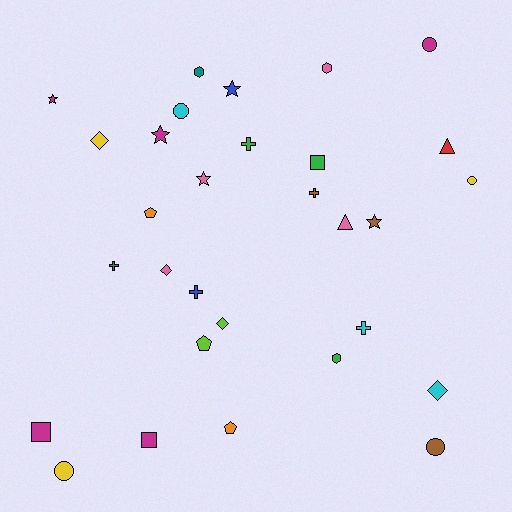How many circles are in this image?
There are 5 circles.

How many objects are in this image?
There are 30 objects.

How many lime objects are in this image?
There are 2 lime objects.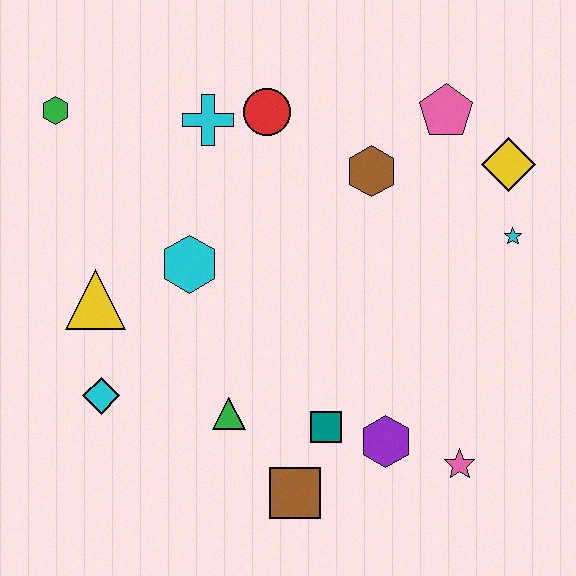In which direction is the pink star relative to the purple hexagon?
The pink star is to the right of the purple hexagon.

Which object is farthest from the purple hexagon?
The green hexagon is farthest from the purple hexagon.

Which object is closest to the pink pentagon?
The yellow diamond is closest to the pink pentagon.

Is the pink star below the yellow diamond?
Yes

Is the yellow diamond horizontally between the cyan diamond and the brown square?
No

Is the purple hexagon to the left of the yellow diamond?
Yes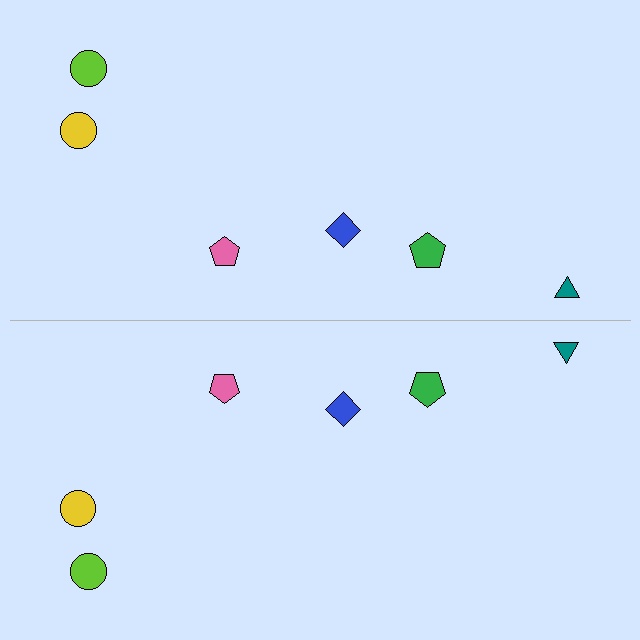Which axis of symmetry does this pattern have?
The pattern has a horizontal axis of symmetry running through the center of the image.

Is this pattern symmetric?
Yes, this pattern has bilateral (reflection) symmetry.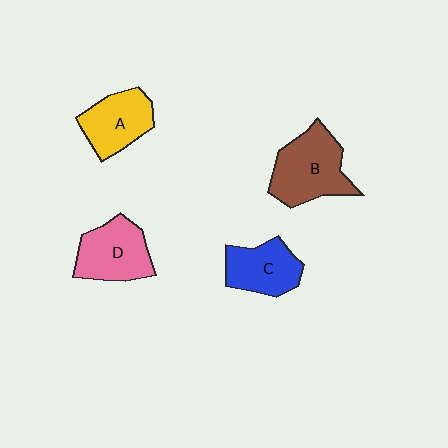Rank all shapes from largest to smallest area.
From largest to smallest: B (brown), D (pink), A (yellow), C (blue).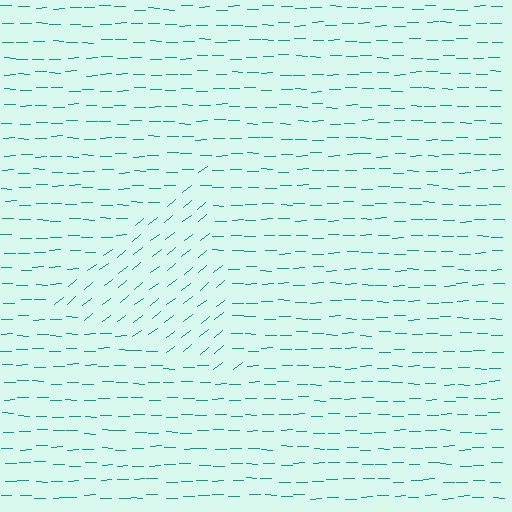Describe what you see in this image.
The image is filled with small teal line segments. A triangle region in the image has lines oriented differently from the surrounding lines, creating a visible texture boundary.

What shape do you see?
I see a triangle.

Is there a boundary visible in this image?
Yes, there is a texture boundary formed by a change in line orientation.